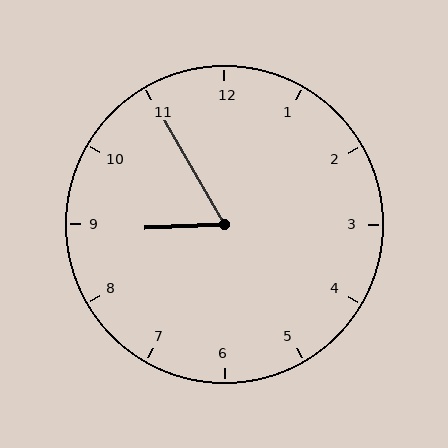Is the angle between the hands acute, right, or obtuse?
It is acute.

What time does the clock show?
8:55.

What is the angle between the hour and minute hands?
Approximately 62 degrees.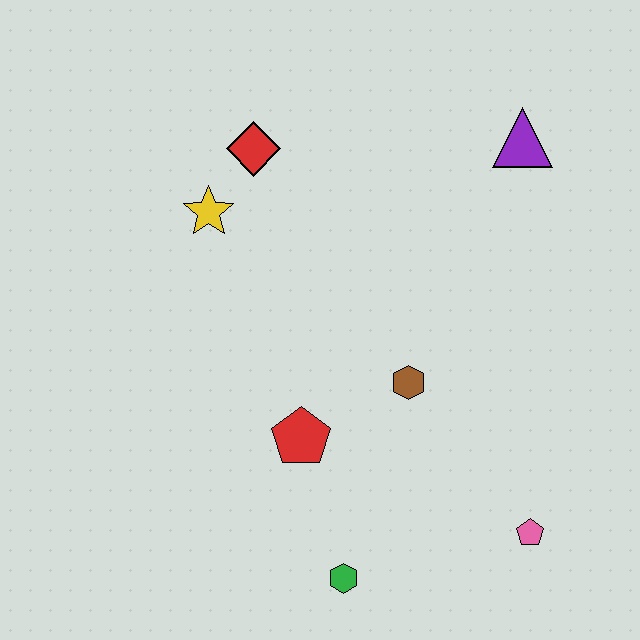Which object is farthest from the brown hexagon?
The red diamond is farthest from the brown hexagon.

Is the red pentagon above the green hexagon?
Yes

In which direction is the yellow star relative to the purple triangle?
The yellow star is to the left of the purple triangle.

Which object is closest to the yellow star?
The red diamond is closest to the yellow star.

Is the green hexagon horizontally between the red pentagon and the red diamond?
No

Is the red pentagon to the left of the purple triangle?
Yes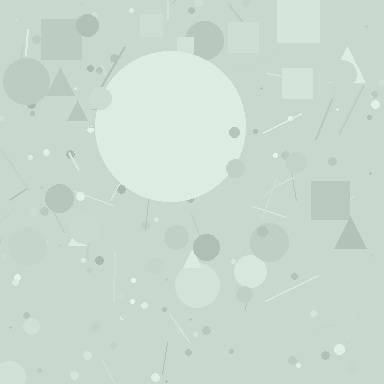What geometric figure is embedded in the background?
A circle is embedded in the background.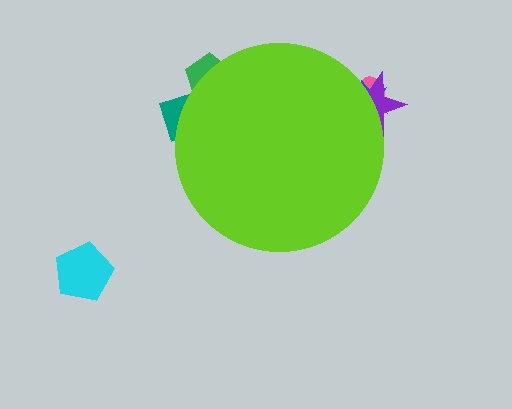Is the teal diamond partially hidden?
Yes, the teal diamond is partially hidden behind the lime circle.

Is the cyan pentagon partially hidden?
No, the cyan pentagon is fully visible.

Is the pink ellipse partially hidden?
Yes, the pink ellipse is partially hidden behind the lime circle.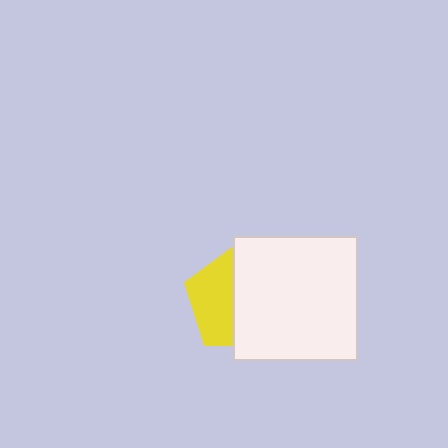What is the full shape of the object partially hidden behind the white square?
The partially hidden object is a yellow pentagon.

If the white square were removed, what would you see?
You would see the complete yellow pentagon.